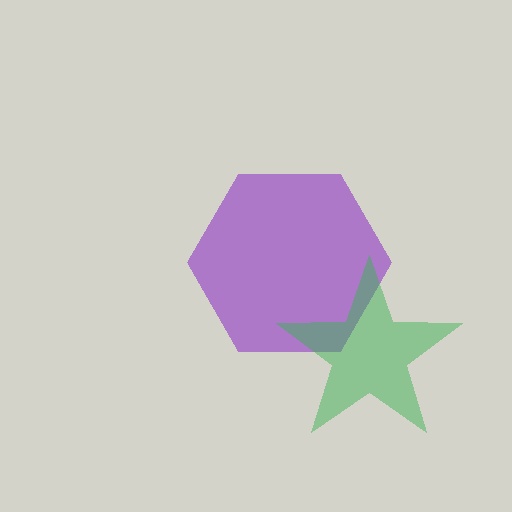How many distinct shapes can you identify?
There are 2 distinct shapes: a purple hexagon, a green star.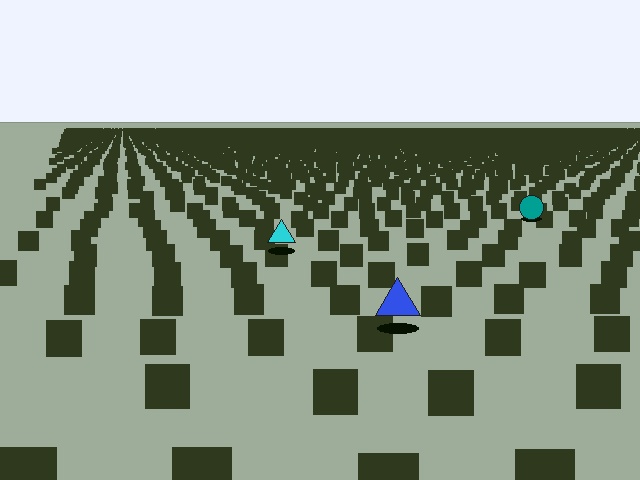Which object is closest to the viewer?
The blue triangle is closest. The texture marks near it are larger and more spread out.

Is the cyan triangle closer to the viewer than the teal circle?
Yes. The cyan triangle is closer — you can tell from the texture gradient: the ground texture is coarser near it.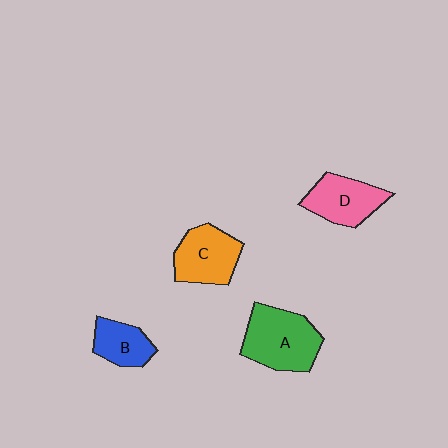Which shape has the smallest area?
Shape B (blue).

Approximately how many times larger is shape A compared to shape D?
Approximately 1.3 times.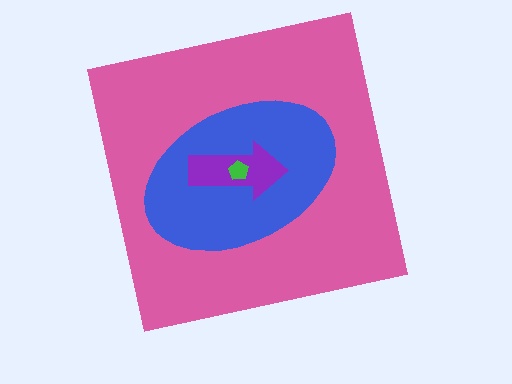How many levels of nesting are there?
4.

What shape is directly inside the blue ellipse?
The purple arrow.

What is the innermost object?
The green pentagon.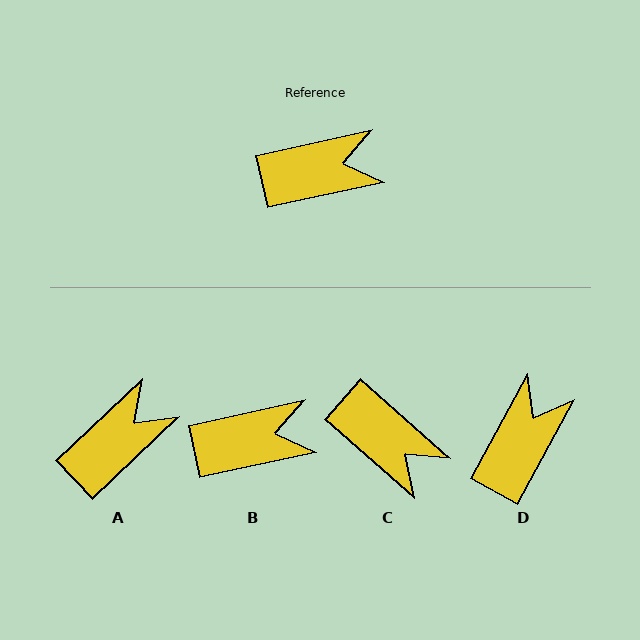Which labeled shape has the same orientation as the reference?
B.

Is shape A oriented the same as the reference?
No, it is off by about 32 degrees.